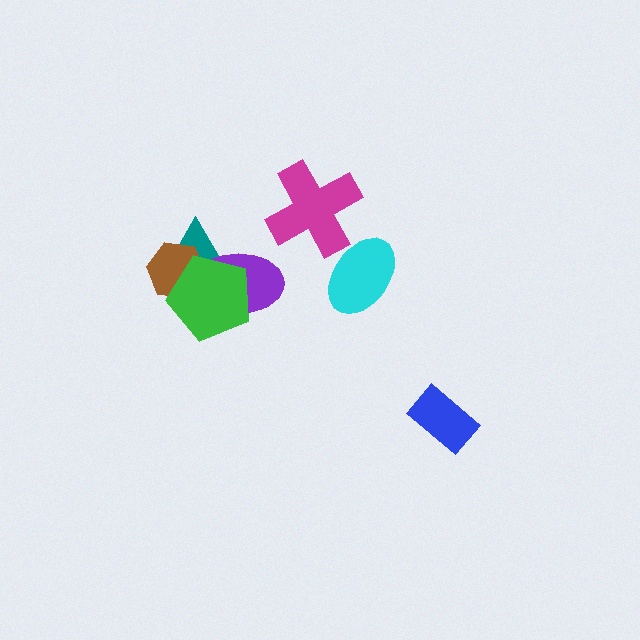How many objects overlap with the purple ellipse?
3 objects overlap with the purple ellipse.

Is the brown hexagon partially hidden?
Yes, it is partially covered by another shape.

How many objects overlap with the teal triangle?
3 objects overlap with the teal triangle.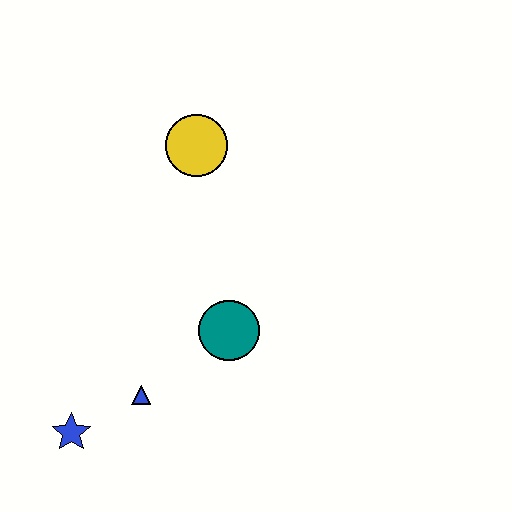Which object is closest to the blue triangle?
The blue star is closest to the blue triangle.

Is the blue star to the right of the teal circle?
No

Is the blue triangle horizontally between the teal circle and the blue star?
Yes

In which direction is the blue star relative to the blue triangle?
The blue star is to the left of the blue triangle.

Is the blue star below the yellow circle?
Yes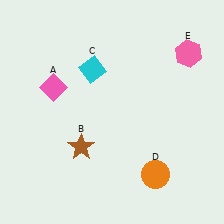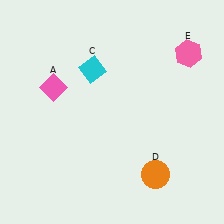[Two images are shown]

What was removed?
The brown star (B) was removed in Image 2.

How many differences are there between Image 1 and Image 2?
There is 1 difference between the two images.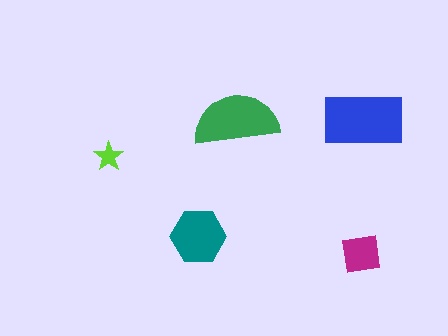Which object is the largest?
The blue rectangle.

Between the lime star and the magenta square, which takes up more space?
The magenta square.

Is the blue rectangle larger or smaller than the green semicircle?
Larger.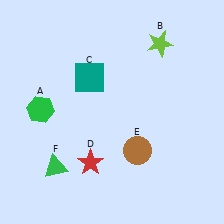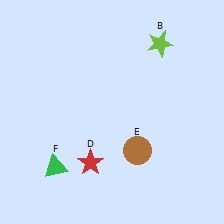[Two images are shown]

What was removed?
The teal square (C), the green hexagon (A) were removed in Image 2.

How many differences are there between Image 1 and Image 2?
There are 2 differences between the two images.